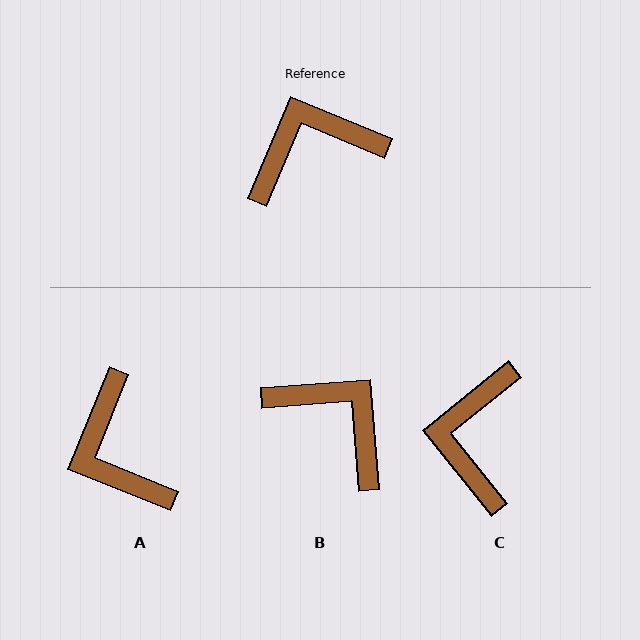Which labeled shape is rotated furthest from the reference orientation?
A, about 91 degrees away.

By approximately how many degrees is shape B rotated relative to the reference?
Approximately 63 degrees clockwise.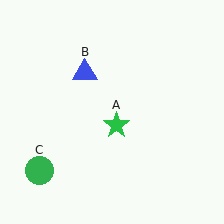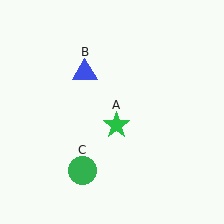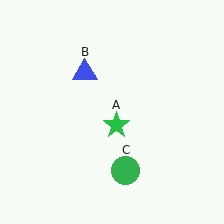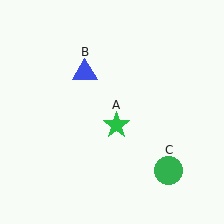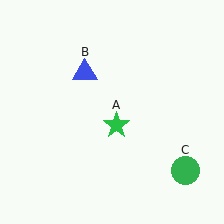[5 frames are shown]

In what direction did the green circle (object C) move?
The green circle (object C) moved right.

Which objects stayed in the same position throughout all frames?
Green star (object A) and blue triangle (object B) remained stationary.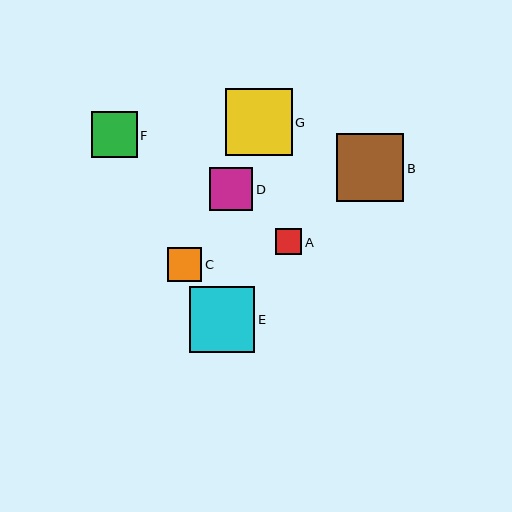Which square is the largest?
Square B is the largest with a size of approximately 68 pixels.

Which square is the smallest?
Square A is the smallest with a size of approximately 27 pixels.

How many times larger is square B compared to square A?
Square B is approximately 2.5 times the size of square A.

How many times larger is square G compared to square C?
Square G is approximately 1.9 times the size of square C.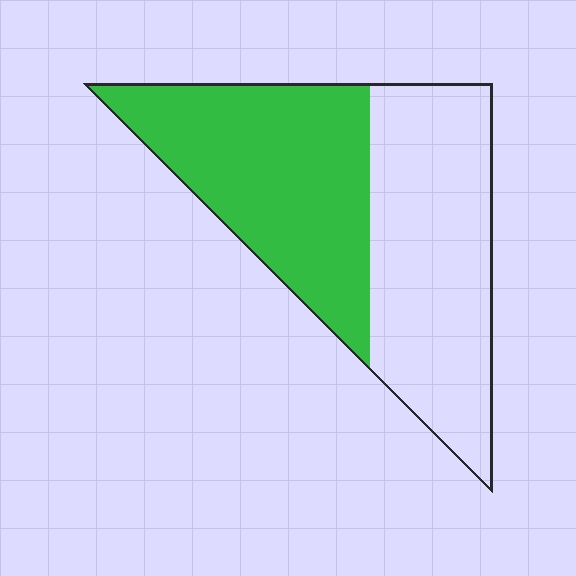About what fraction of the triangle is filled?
About one half (1/2).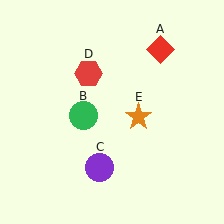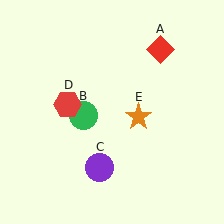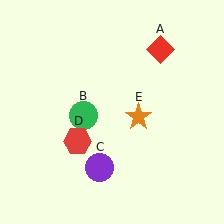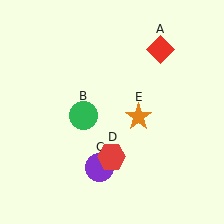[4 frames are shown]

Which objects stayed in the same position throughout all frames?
Red diamond (object A) and green circle (object B) and purple circle (object C) and orange star (object E) remained stationary.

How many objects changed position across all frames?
1 object changed position: red hexagon (object D).